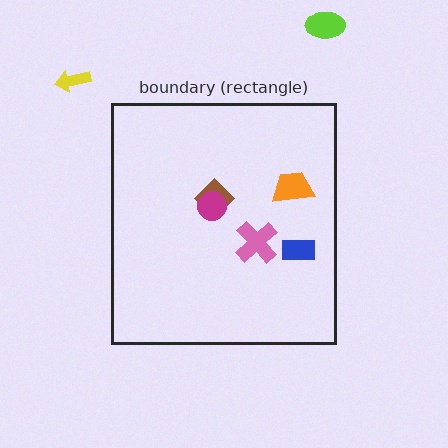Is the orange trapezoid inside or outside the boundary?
Inside.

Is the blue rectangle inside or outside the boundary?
Inside.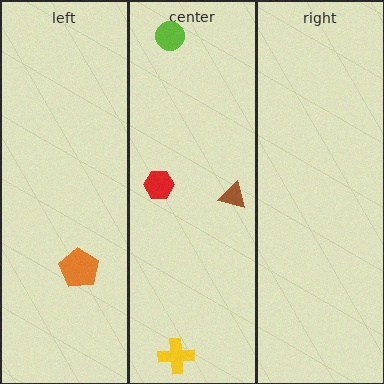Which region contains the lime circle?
The center region.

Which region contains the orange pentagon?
The left region.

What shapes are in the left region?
The orange pentagon.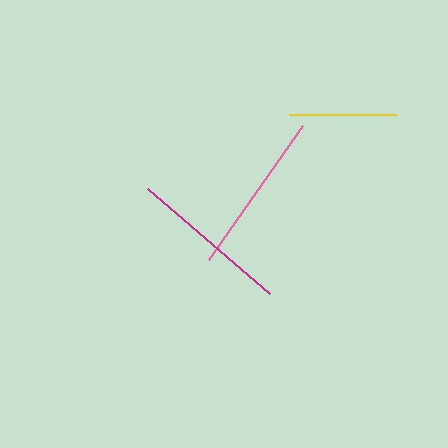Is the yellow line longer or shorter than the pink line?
The pink line is longer than the yellow line.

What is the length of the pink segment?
The pink segment is approximately 164 pixels long.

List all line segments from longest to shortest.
From longest to shortest: pink, magenta, yellow.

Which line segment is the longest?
The pink line is the longest at approximately 164 pixels.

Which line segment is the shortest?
The yellow line is the shortest at approximately 107 pixels.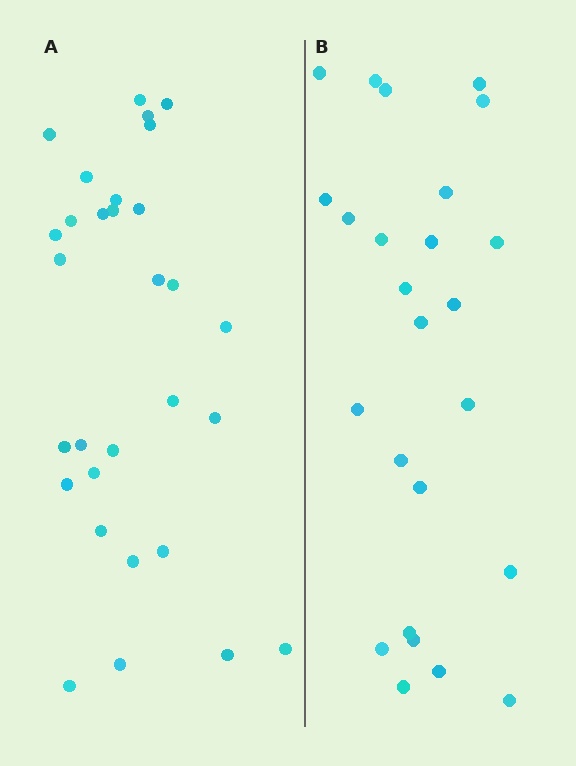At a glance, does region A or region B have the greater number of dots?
Region A (the left region) has more dots.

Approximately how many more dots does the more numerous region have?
Region A has about 5 more dots than region B.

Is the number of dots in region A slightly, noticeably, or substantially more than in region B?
Region A has only slightly more — the two regions are fairly close. The ratio is roughly 1.2 to 1.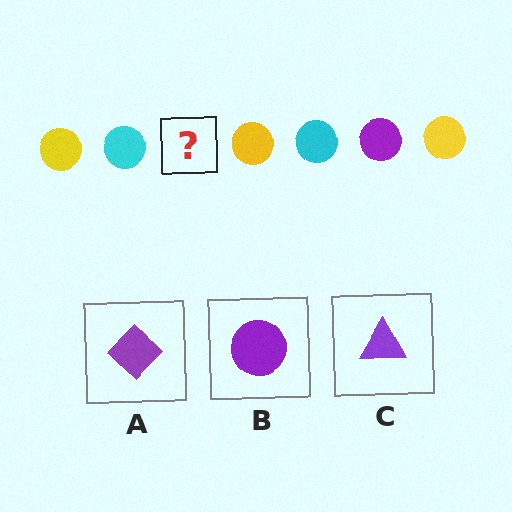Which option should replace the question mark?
Option B.